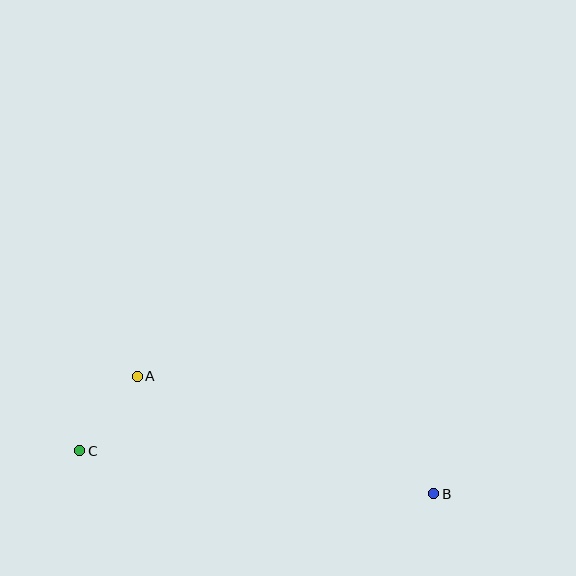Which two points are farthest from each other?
Points B and C are farthest from each other.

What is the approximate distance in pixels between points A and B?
The distance between A and B is approximately 319 pixels.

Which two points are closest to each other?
Points A and C are closest to each other.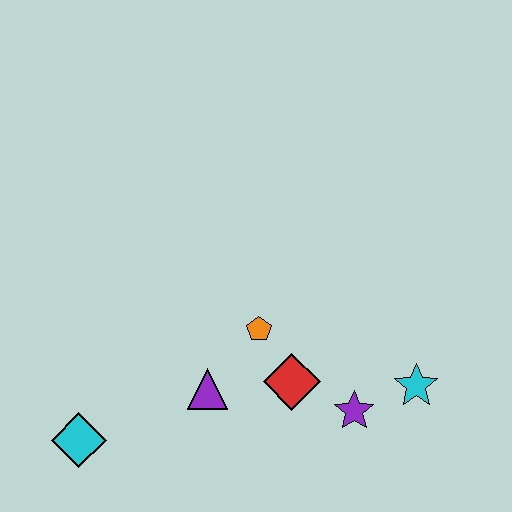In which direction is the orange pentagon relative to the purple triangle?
The orange pentagon is above the purple triangle.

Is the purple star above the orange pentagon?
No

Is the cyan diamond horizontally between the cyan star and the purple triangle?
No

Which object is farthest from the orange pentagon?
The cyan diamond is farthest from the orange pentagon.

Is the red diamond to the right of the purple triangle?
Yes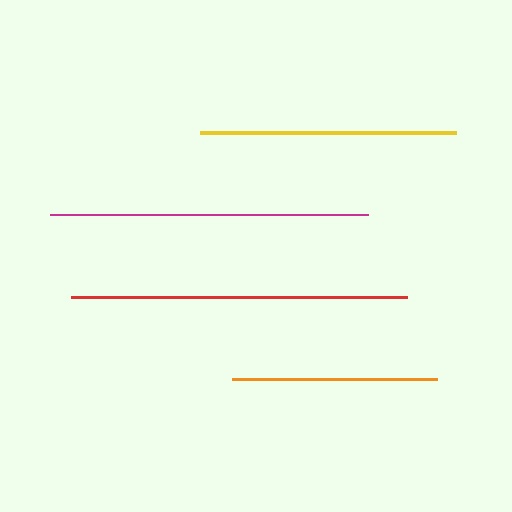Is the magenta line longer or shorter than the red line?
The red line is longer than the magenta line.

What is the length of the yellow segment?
The yellow segment is approximately 256 pixels long.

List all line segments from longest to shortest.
From longest to shortest: red, magenta, yellow, orange.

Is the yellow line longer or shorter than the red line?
The red line is longer than the yellow line.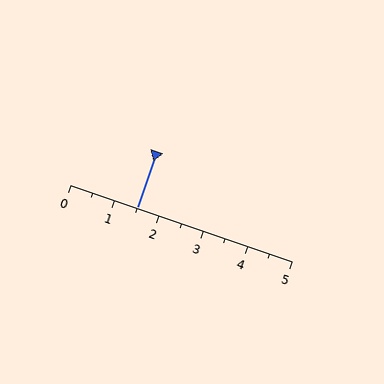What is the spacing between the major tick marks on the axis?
The major ticks are spaced 1 apart.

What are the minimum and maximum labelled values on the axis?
The axis runs from 0 to 5.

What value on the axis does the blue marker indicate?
The marker indicates approximately 1.5.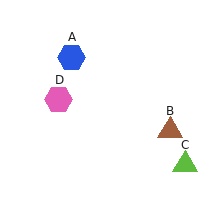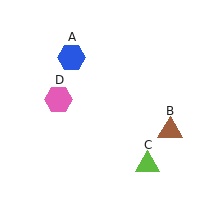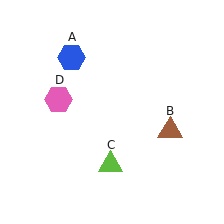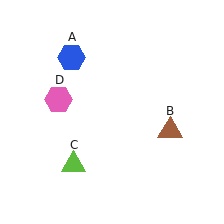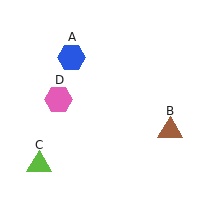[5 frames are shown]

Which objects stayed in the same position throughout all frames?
Blue hexagon (object A) and brown triangle (object B) and pink hexagon (object D) remained stationary.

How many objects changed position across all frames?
1 object changed position: lime triangle (object C).